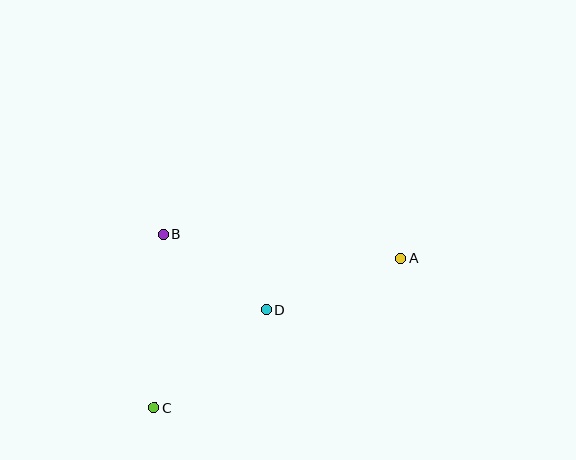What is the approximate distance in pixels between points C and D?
The distance between C and D is approximately 149 pixels.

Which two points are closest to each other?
Points B and D are closest to each other.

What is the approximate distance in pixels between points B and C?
The distance between B and C is approximately 174 pixels.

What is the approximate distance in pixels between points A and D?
The distance between A and D is approximately 144 pixels.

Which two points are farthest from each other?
Points A and C are farthest from each other.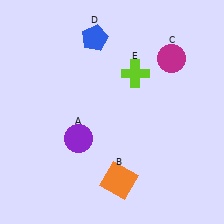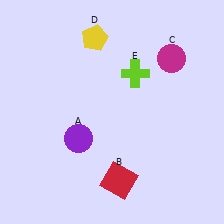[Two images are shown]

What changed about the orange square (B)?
In Image 1, B is orange. In Image 2, it changed to red.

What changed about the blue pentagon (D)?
In Image 1, D is blue. In Image 2, it changed to yellow.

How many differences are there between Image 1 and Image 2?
There are 2 differences between the two images.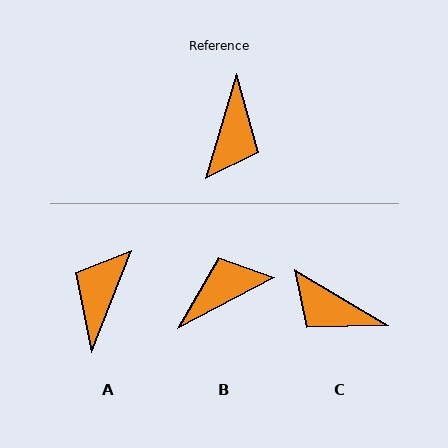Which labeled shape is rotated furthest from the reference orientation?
A, about 175 degrees away.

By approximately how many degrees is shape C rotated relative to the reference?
Approximately 105 degrees clockwise.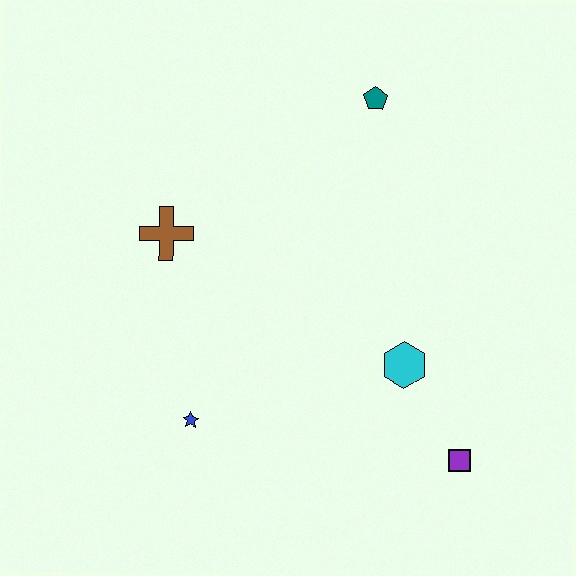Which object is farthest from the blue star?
The teal pentagon is farthest from the blue star.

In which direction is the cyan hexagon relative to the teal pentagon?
The cyan hexagon is below the teal pentagon.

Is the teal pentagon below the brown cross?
No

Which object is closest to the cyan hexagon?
The purple square is closest to the cyan hexagon.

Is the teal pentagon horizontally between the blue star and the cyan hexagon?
Yes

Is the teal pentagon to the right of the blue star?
Yes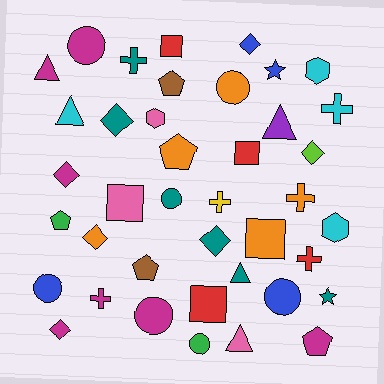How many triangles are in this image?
There are 5 triangles.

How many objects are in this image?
There are 40 objects.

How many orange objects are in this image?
There are 5 orange objects.